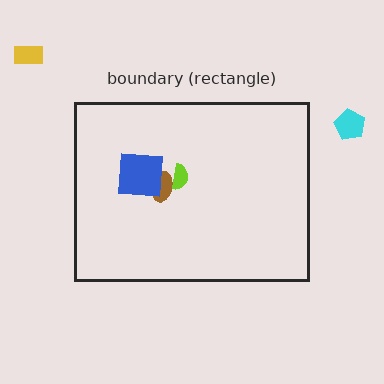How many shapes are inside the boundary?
3 inside, 2 outside.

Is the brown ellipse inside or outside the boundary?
Inside.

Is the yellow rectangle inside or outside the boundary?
Outside.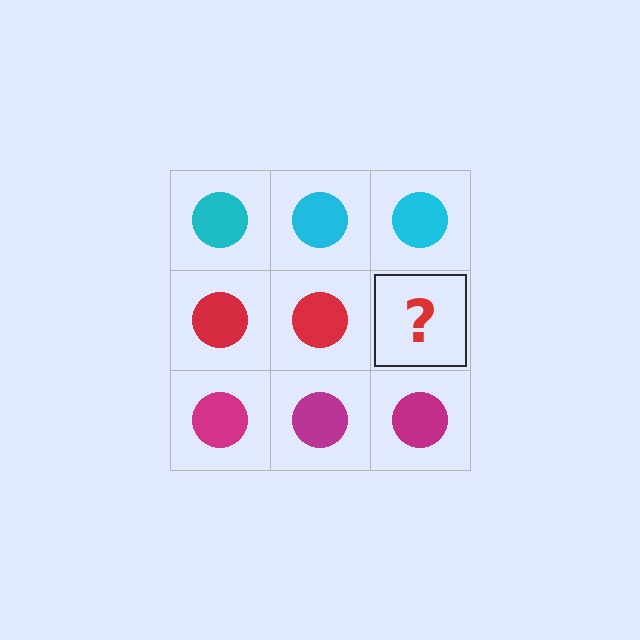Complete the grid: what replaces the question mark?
The question mark should be replaced with a red circle.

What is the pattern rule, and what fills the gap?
The rule is that each row has a consistent color. The gap should be filled with a red circle.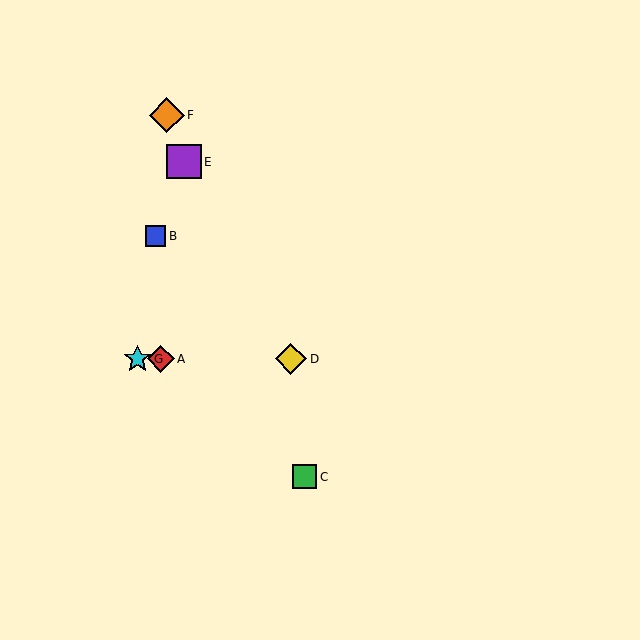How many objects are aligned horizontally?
3 objects (A, D, G) are aligned horizontally.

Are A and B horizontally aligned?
No, A is at y≈359 and B is at y≈236.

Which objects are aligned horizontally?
Objects A, D, G are aligned horizontally.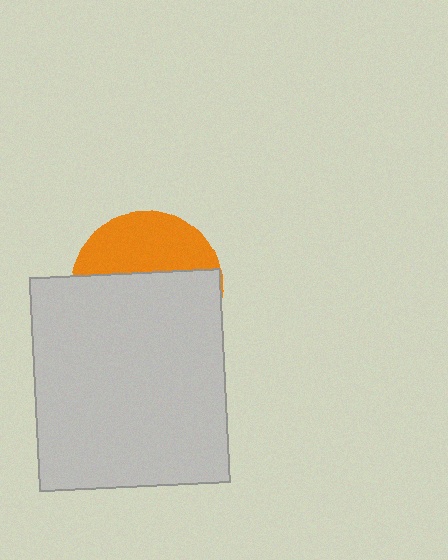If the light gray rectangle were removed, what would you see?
You would see the complete orange circle.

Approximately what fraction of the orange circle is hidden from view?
Roughly 63% of the orange circle is hidden behind the light gray rectangle.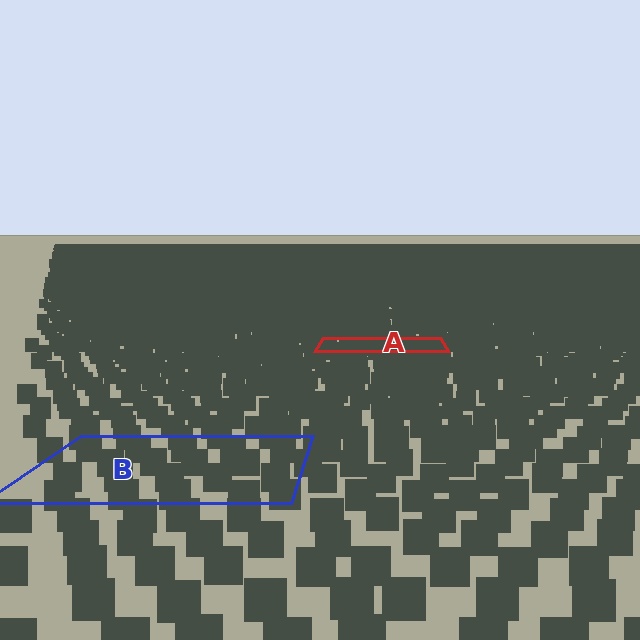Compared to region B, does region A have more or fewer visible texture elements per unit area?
Region A has more texture elements per unit area — they are packed more densely because it is farther away.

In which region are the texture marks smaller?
The texture marks are smaller in region A, because it is farther away.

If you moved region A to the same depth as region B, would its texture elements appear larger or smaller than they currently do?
They would appear larger. At a closer depth, the same texture elements are projected at a bigger on-screen size.